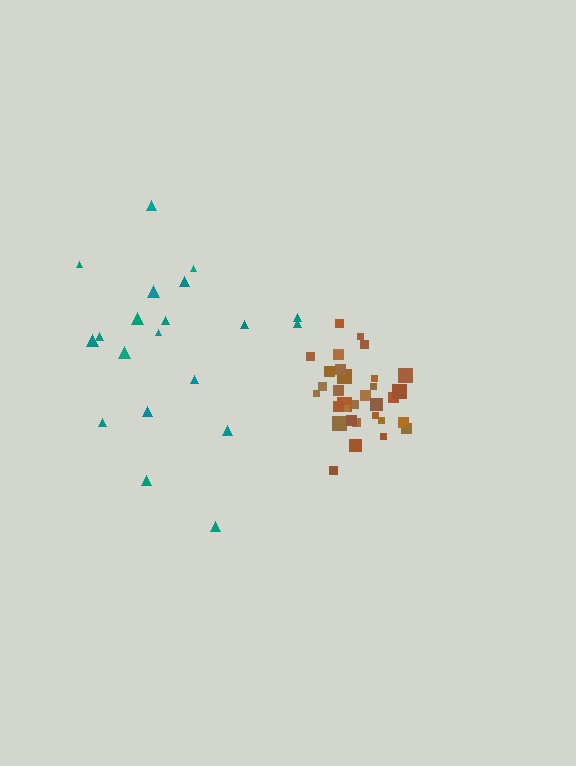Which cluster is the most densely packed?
Brown.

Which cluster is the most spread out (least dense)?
Teal.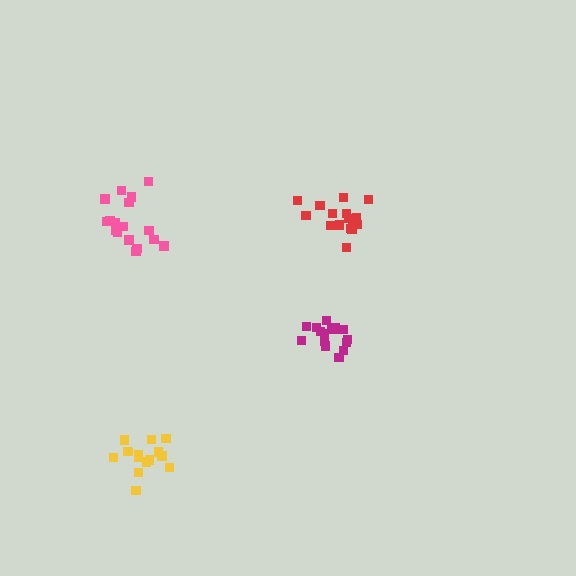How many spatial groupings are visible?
There are 4 spatial groupings.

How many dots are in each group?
Group 1: 17 dots, Group 2: 17 dots, Group 3: 16 dots, Group 4: 14 dots (64 total).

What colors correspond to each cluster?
The clusters are colored: magenta, pink, red, yellow.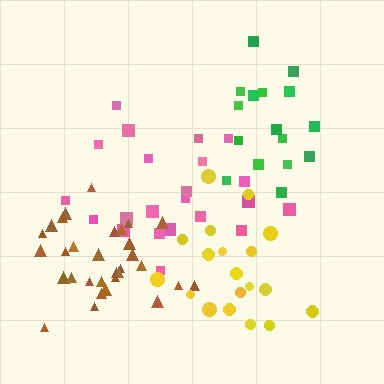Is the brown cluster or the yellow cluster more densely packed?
Brown.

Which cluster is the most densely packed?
Brown.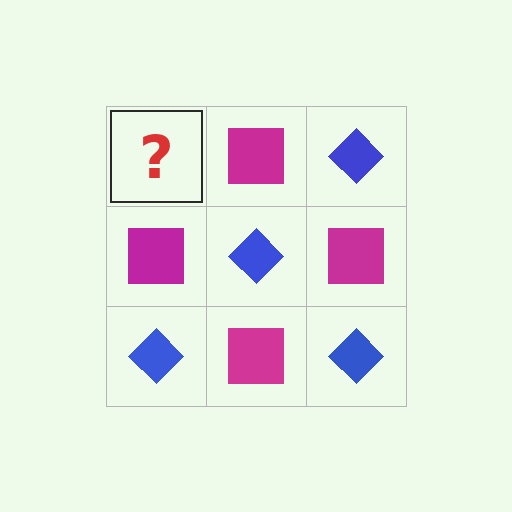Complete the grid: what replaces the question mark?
The question mark should be replaced with a blue diamond.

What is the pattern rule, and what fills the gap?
The rule is that it alternates blue diamond and magenta square in a checkerboard pattern. The gap should be filled with a blue diamond.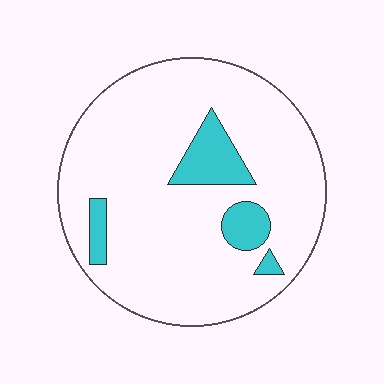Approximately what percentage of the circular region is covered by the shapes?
Approximately 15%.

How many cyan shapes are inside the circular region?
4.